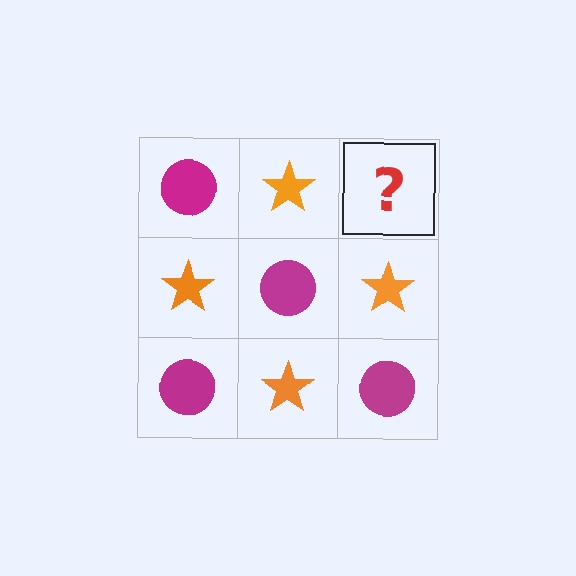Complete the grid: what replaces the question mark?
The question mark should be replaced with a magenta circle.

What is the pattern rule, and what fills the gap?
The rule is that it alternates magenta circle and orange star in a checkerboard pattern. The gap should be filled with a magenta circle.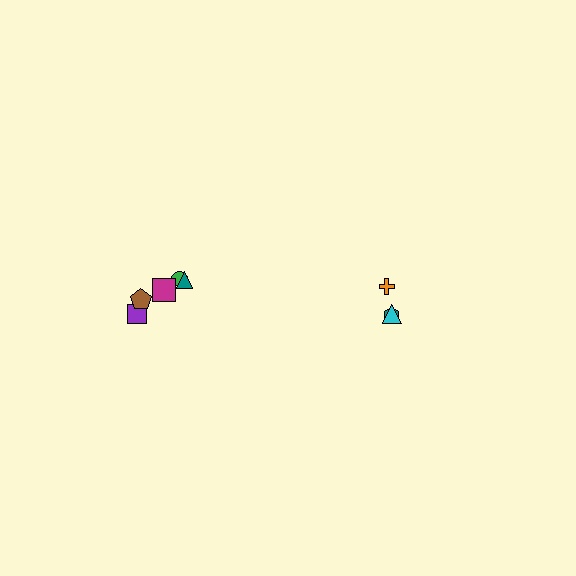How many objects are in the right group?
There are 3 objects.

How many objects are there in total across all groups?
There are 8 objects.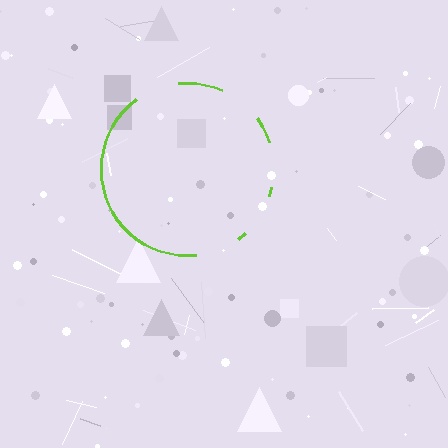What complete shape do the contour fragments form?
The contour fragments form a circle.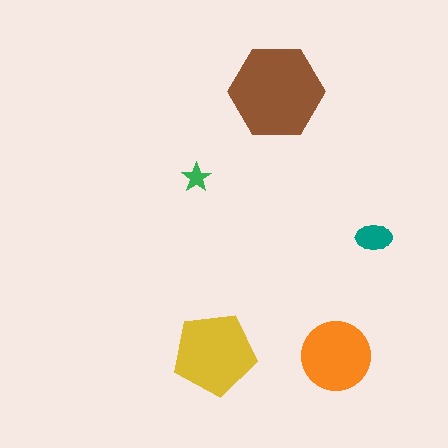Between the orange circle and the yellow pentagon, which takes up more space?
The yellow pentagon.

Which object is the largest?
The brown hexagon.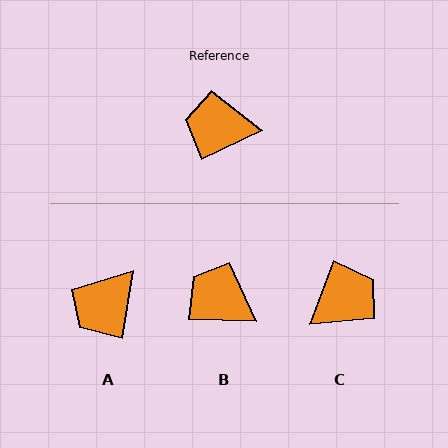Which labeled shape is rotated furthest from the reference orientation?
C, about 136 degrees away.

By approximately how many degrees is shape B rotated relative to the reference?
Approximately 27 degrees clockwise.